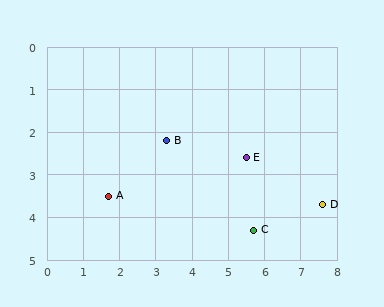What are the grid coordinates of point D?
Point D is at approximately (7.6, 3.7).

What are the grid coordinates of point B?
Point B is at approximately (3.3, 2.2).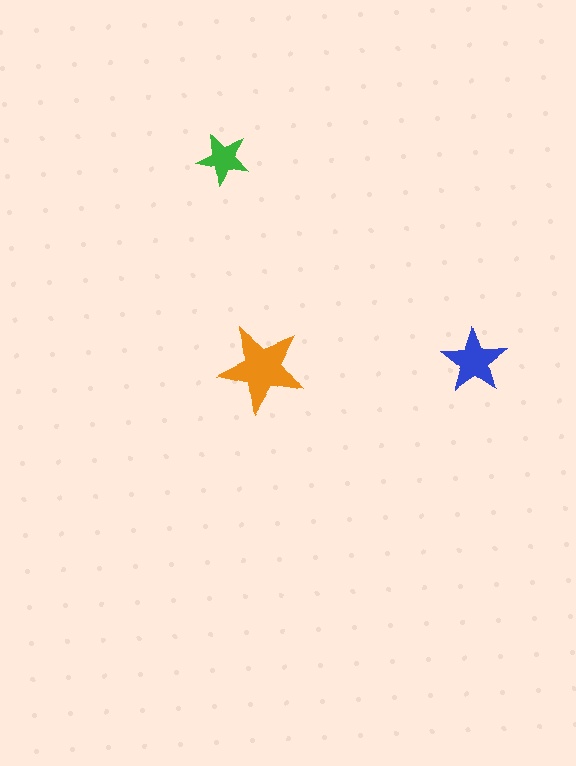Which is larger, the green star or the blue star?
The blue one.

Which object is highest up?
The green star is topmost.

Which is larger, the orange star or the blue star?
The orange one.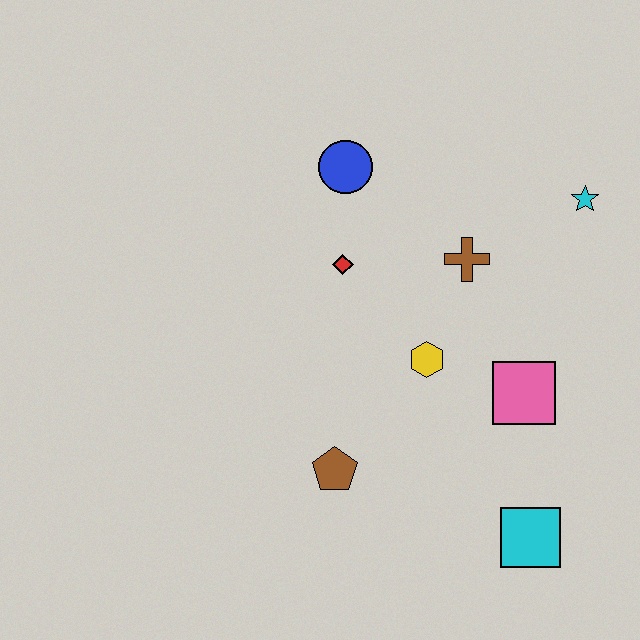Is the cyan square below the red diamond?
Yes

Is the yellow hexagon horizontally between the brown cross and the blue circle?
Yes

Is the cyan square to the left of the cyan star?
Yes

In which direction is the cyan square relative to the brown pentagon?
The cyan square is to the right of the brown pentagon.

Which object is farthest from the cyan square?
The blue circle is farthest from the cyan square.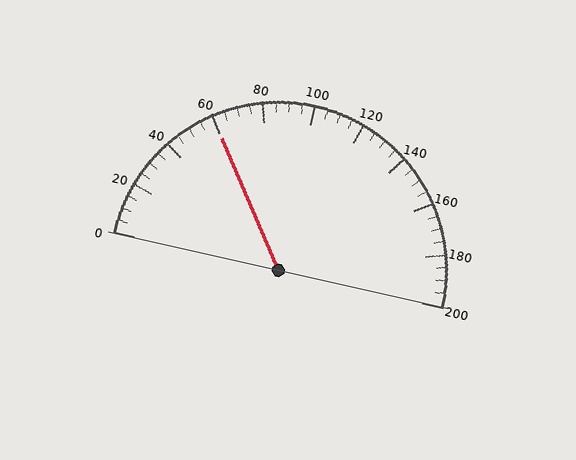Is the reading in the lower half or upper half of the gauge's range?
The reading is in the lower half of the range (0 to 200).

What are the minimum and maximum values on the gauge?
The gauge ranges from 0 to 200.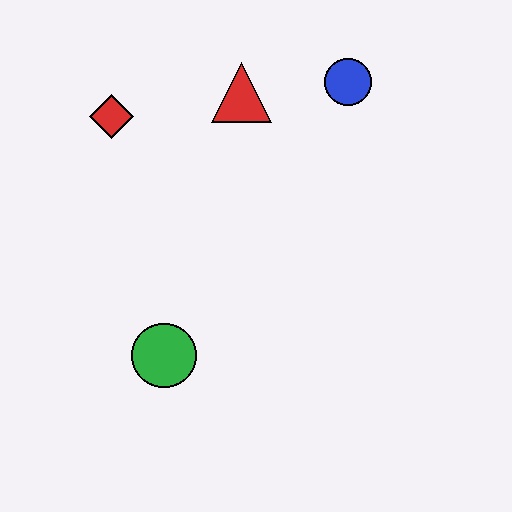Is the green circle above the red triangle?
No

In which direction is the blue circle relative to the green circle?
The blue circle is above the green circle.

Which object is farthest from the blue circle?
The green circle is farthest from the blue circle.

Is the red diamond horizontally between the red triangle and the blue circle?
No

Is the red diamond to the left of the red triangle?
Yes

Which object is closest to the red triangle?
The blue circle is closest to the red triangle.